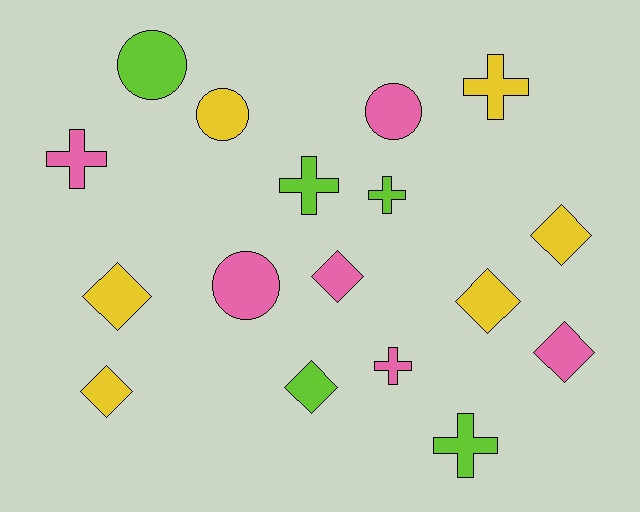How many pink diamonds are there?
There are 2 pink diamonds.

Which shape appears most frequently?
Diamond, with 7 objects.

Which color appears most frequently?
Yellow, with 6 objects.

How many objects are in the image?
There are 17 objects.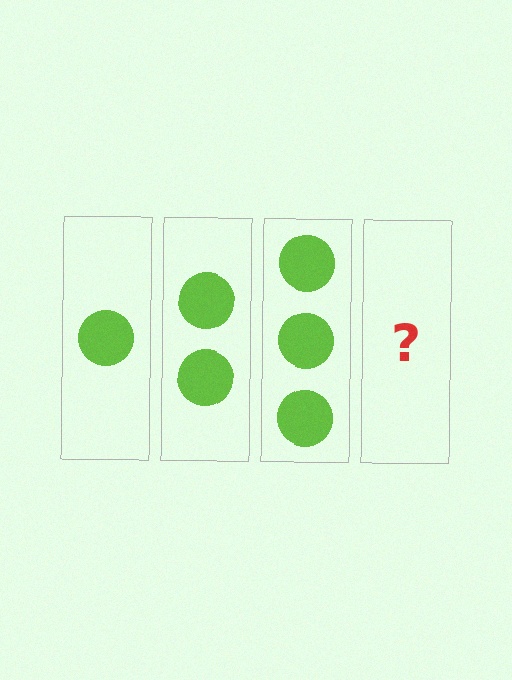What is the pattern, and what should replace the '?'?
The pattern is that each step adds one more circle. The '?' should be 4 circles.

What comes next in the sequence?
The next element should be 4 circles.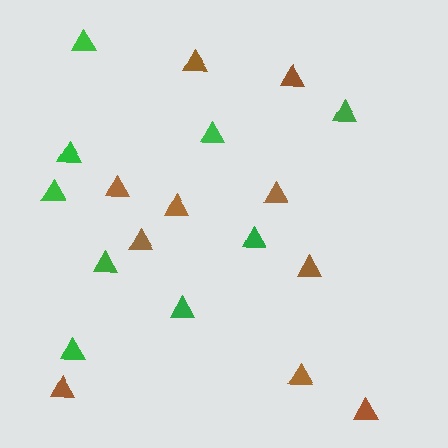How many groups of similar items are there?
There are 2 groups: one group of brown triangles (10) and one group of green triangles (9).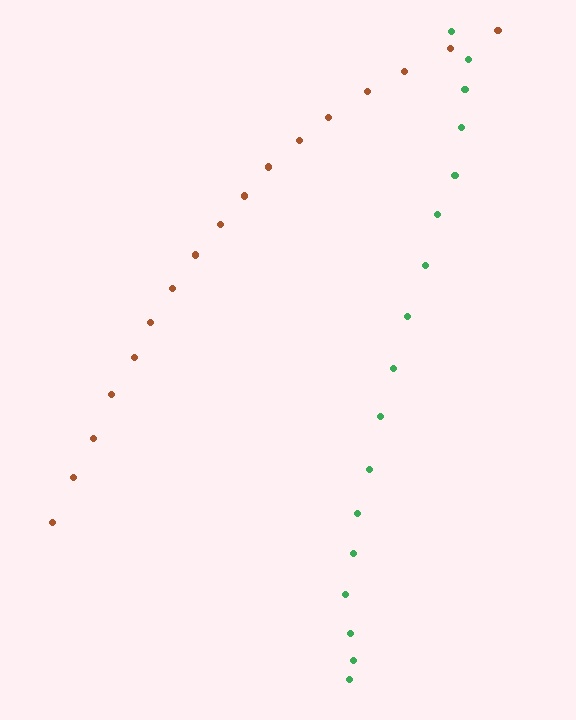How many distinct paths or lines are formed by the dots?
There are 2 distinct paths.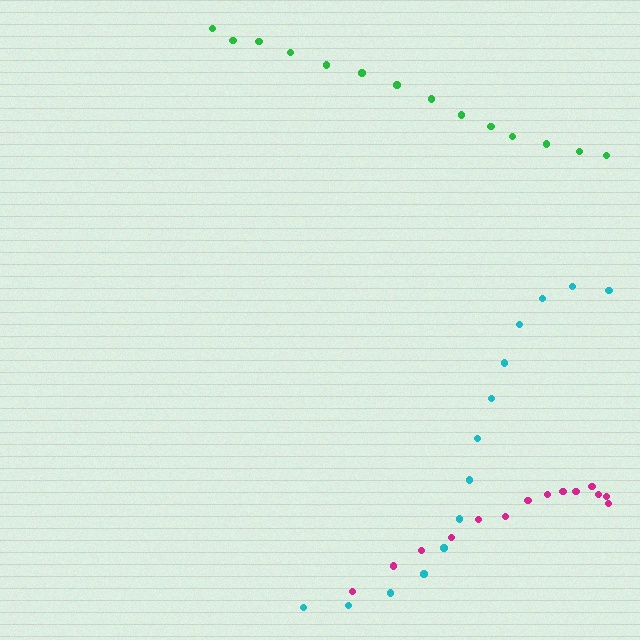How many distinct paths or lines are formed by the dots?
There are 3 distinct paths.